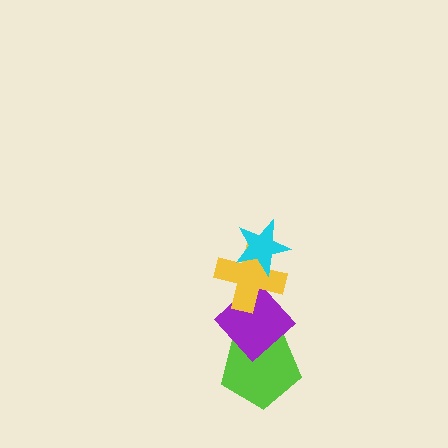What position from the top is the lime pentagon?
The lime pentagon is 4th from the top.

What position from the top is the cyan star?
The cyan star is 1st from the top.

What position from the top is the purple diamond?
The purple diamond is 3rd from the top.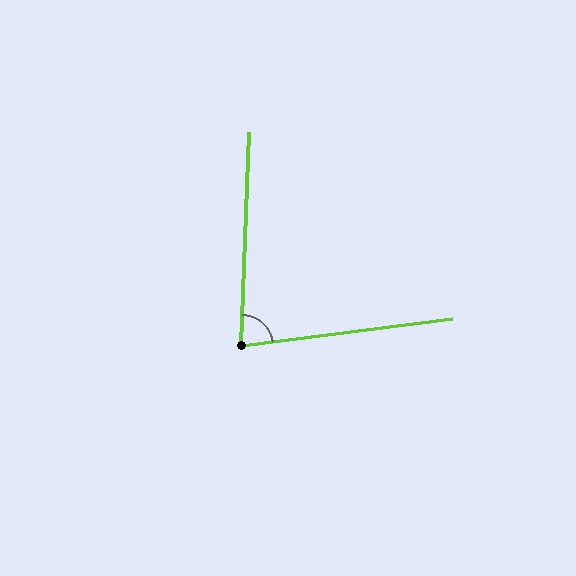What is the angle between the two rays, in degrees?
Approximately 80 degrees.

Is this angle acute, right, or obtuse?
It is acute.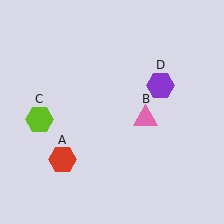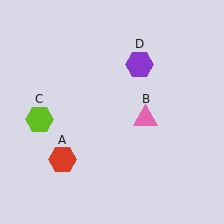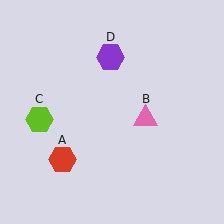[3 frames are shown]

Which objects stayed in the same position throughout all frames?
Red hexagon (object A) and pink triangle (object B) and lime hexagon (object C) remained stationary.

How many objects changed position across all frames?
1 object changed position: purple hexagon (object D).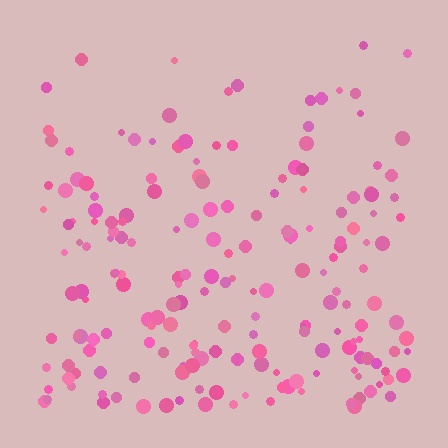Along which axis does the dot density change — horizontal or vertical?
Vertical.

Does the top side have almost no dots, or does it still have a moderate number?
Still a moderate number, just noticeably fewer than the bottom.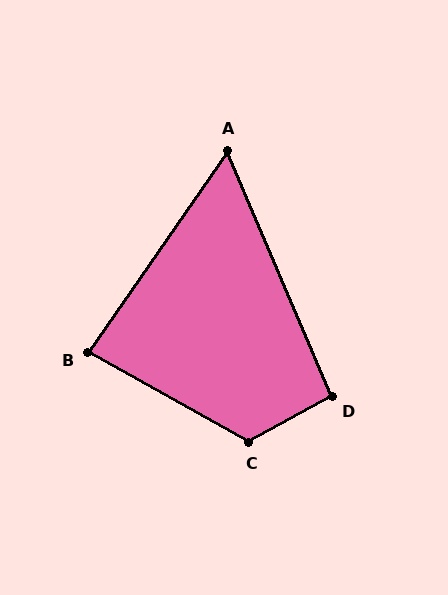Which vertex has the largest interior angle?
C, at approximately 122 degrees.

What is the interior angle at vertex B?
Approximately 84 degrees (acute).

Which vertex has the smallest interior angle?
A, at approximately 58 degrees.